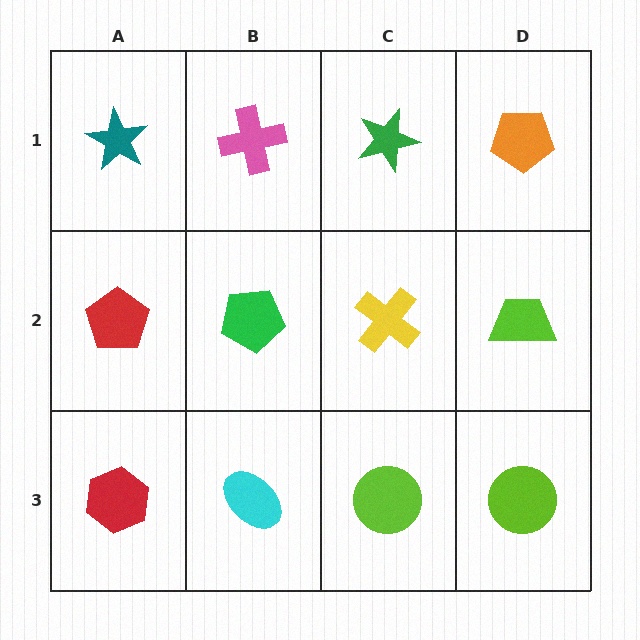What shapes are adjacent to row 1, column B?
A green pentagon (row 2, column B), a teal star (row 1, column A), a green star (row 1, column C).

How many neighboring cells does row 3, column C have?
3.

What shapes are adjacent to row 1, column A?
A red pentagon (row 2, column A), a pink cross (row 1, column B).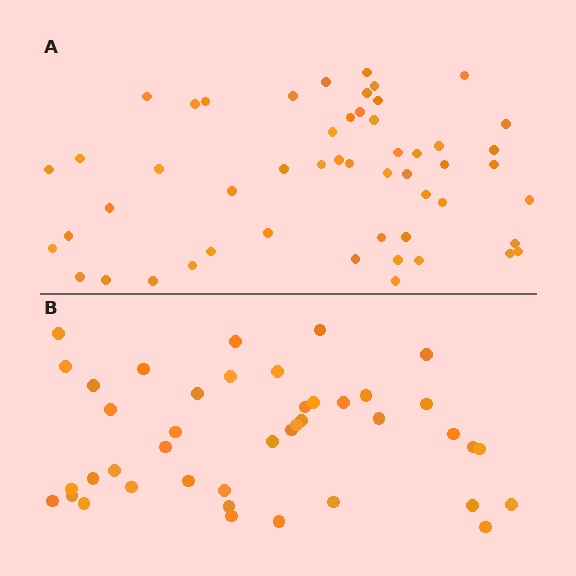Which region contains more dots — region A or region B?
Region A (the top region) has more dots.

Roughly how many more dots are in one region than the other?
Region A has roughly 10 or so more dots than region B.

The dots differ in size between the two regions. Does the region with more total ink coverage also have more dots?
No. Region B has more total ink coverage because its dots are larger, but region A actually contains more individual dots. Total area can be misleading — the number of items is what matters here.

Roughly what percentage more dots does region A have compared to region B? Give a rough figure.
About 25% more.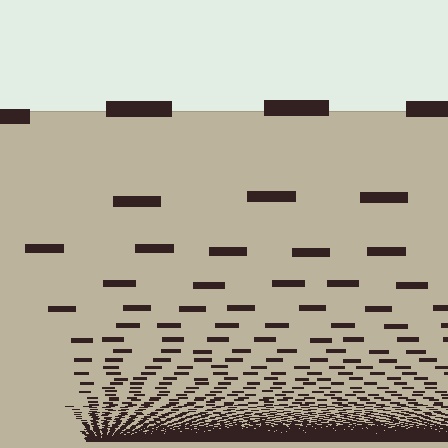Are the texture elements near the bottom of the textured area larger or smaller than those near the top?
Smaller. The gradient is inverted — elements near the bottom are smaller and denser.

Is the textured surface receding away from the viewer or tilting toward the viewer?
The surface appears to tilt toward the viewer. Texture elements get larger and sparser toward the top.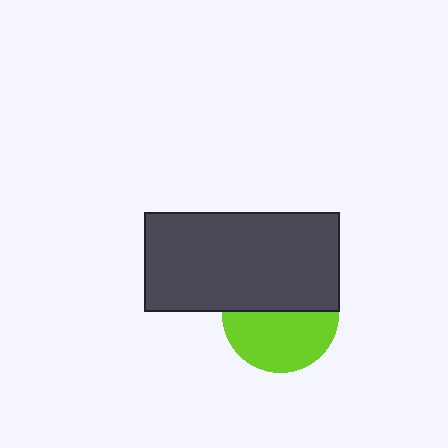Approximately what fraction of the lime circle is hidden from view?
Roughly 47% of the lime circle is hidden behind the dark gray rectangle.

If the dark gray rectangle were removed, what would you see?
You would see the complete lime circle.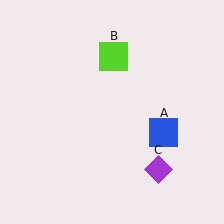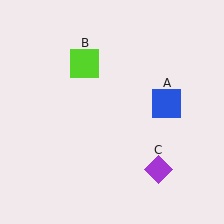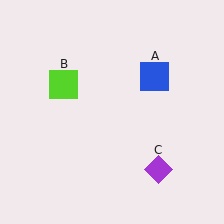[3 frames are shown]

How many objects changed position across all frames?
2 objects changed position: blue square (object A), lime square (object B).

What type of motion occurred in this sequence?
The blue square (object A), lime square (object B) rotated counterclockwise around the center of the scene.